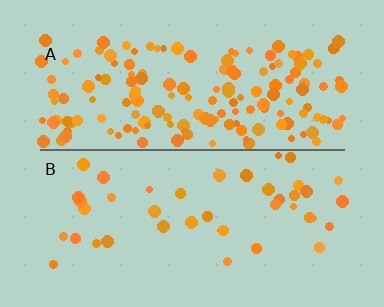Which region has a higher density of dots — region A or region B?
A (the top).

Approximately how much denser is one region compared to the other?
Approximately 3.7× — region A over region B.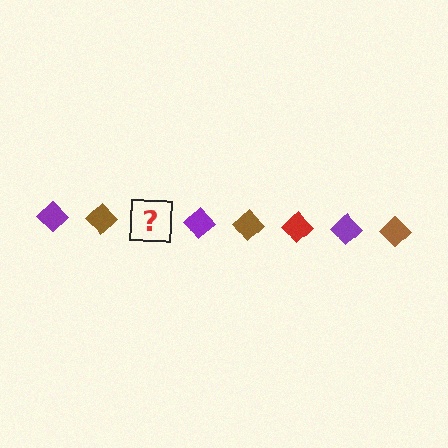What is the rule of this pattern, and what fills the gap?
The rule is that the pattern cycles through purple, brown, red diamonds. The gap should be filled with a red diamond.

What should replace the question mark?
The question mark should be replaced with a red diamond.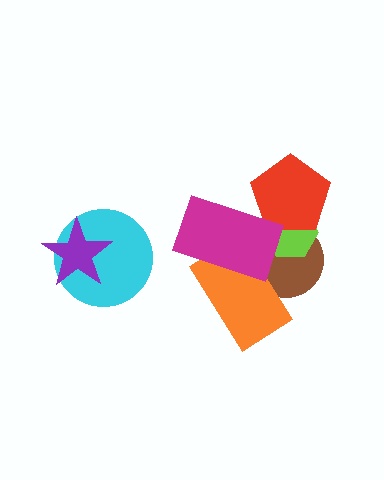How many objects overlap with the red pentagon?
3 objects overlap with the red pentagon.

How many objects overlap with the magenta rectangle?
4 objects overlap with the magenta rectangle.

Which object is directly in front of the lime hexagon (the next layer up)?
The red pentagon is directly in front of the lime hexagon.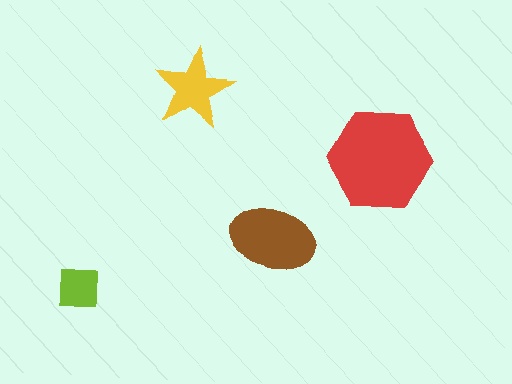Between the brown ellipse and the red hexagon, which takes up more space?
The red hexagon.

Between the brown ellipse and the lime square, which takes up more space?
The brown ellipse.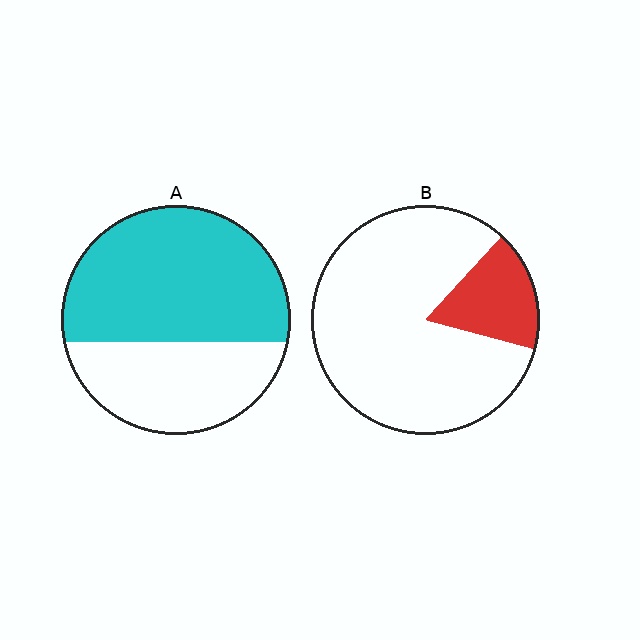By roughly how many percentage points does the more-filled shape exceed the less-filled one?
By roughly 45 percentage points (A over B).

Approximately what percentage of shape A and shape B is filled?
A is approximately 60% and B is approximately 15%.